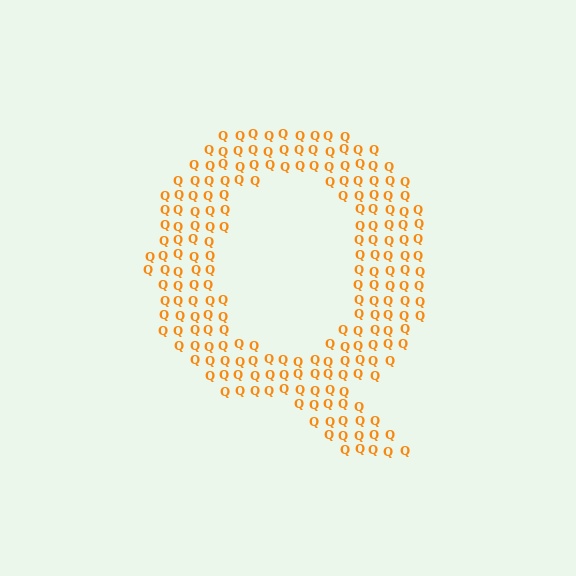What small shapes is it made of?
It is made of small letter Q's.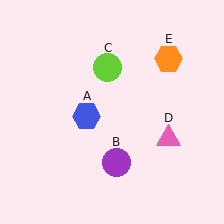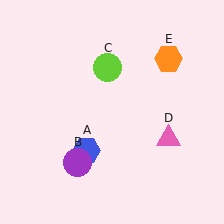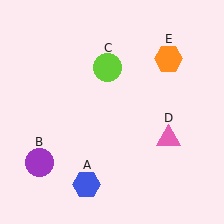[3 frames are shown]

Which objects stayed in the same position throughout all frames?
Lime circle (object C) and pink triangle (object D) and orange hexagon (object E) remained stationary.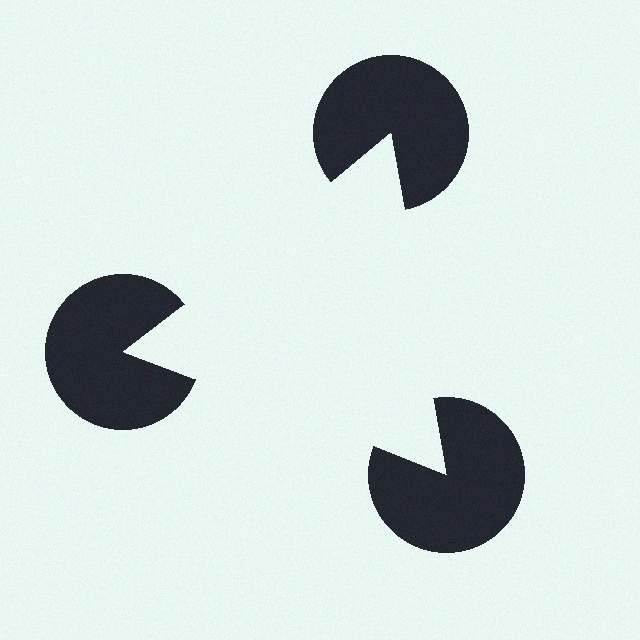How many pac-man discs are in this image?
There are 3 — one at each vertex of the illusory triangle.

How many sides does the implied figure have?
3 sides.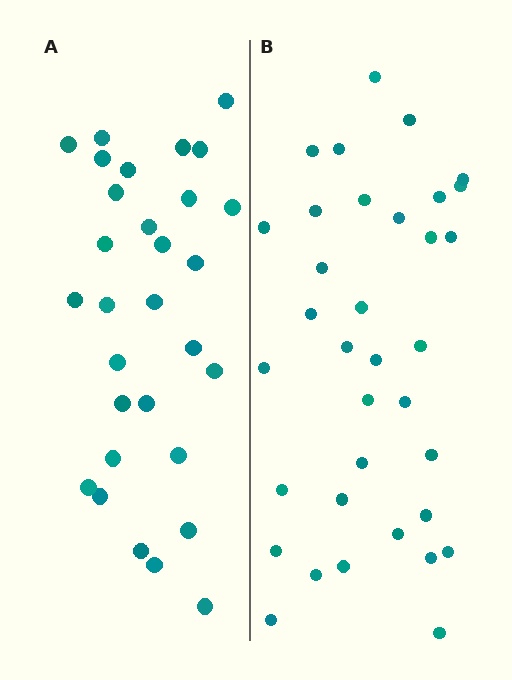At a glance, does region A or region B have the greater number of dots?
Region B (the right region) has more dots.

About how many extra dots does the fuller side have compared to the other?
Region B has about 5 more dots than region A.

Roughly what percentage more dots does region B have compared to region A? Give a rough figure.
About 15% more.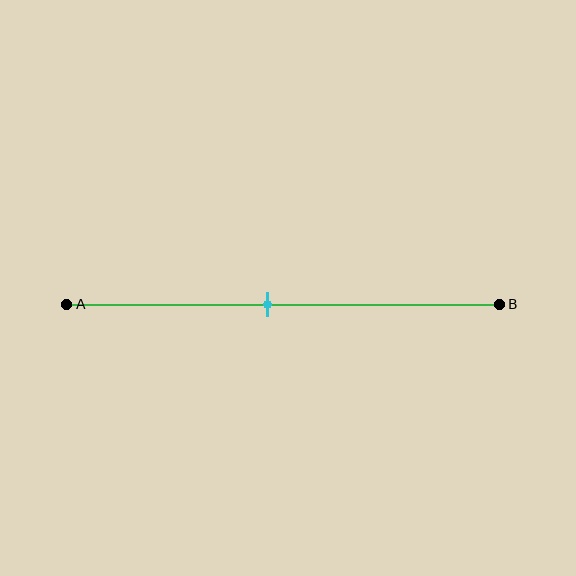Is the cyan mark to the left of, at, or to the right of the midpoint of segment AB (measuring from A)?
The cyan mark is to the left of the midpoint of segment AB.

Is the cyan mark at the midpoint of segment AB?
No, the mark is at about 45% from A, not at the 50% midpoint.